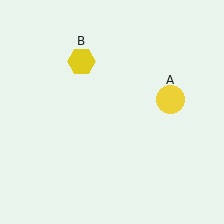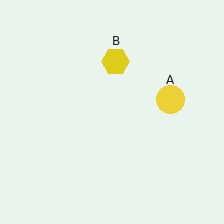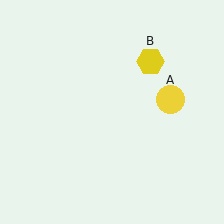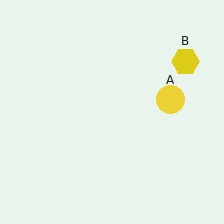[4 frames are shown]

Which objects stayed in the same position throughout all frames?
Yellow circle (object A) remained stationary.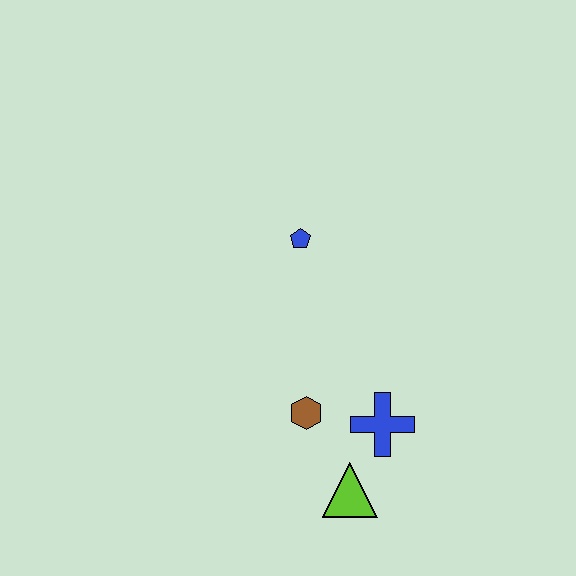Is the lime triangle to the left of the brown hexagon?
No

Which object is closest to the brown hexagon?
The blue cross is closest to the brown hexagon.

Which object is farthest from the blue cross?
The blue pentagon is farthest from the blue cross.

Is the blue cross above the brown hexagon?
No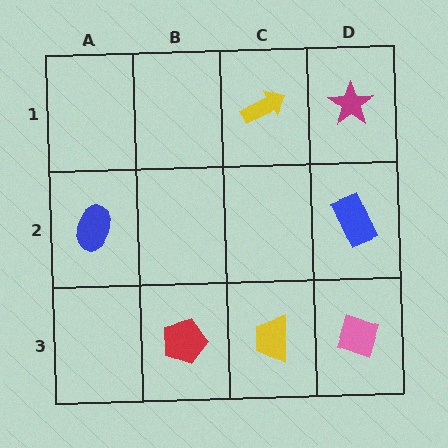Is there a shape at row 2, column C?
No, that cell is empty.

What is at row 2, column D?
A blue rectangle.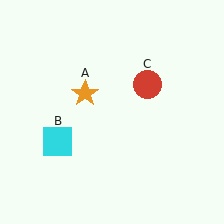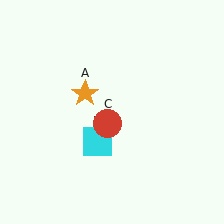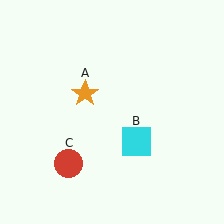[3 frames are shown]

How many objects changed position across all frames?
2 objects changed position: cyan square (object B), red circle (object C).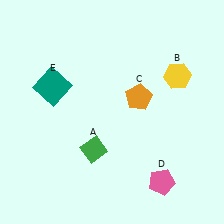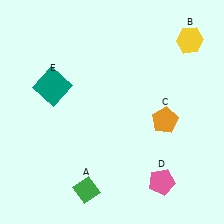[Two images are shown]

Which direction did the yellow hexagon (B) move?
The yellow hexagon (B) moved up.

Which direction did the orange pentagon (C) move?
The orange pentagon (C) moved right.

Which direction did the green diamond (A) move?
The green diamond (A) moved down.